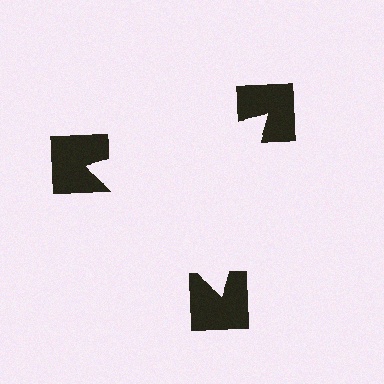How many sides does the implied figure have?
3 sides.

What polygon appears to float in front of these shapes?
An illusory triangle — its edges are inferred from the aligned wedge cuts in the notched squares, not physically drawn.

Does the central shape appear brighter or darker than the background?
It typically appears slightly brighter than the background, even though no actual brightness change is drawn.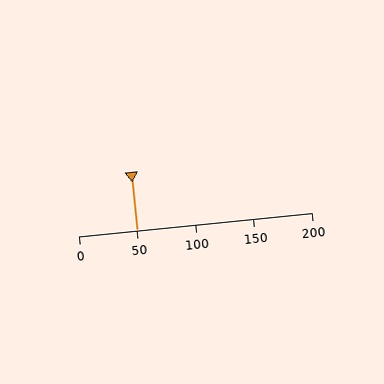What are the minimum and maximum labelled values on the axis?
The axis runs from 0 to 200.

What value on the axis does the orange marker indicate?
The marker indicates approximately 50.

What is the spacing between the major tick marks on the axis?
The major ticks are spaced 50 apart.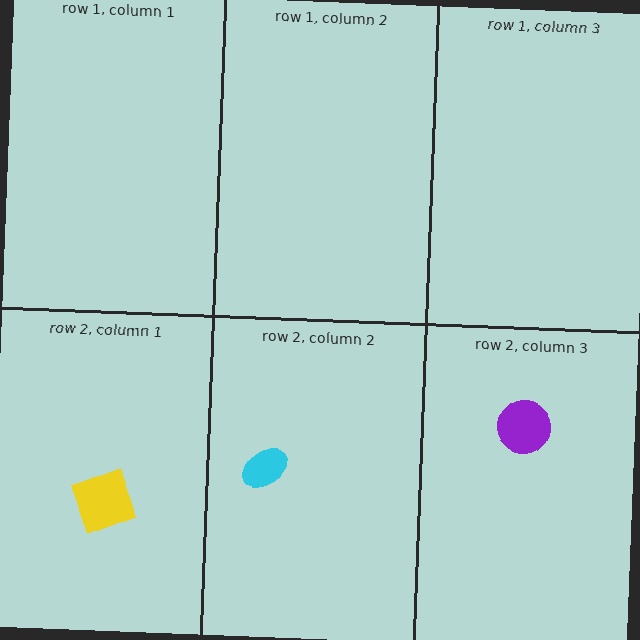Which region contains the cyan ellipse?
The row 2, column 2 region.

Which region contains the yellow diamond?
The row 2, column 1 region.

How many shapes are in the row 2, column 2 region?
1.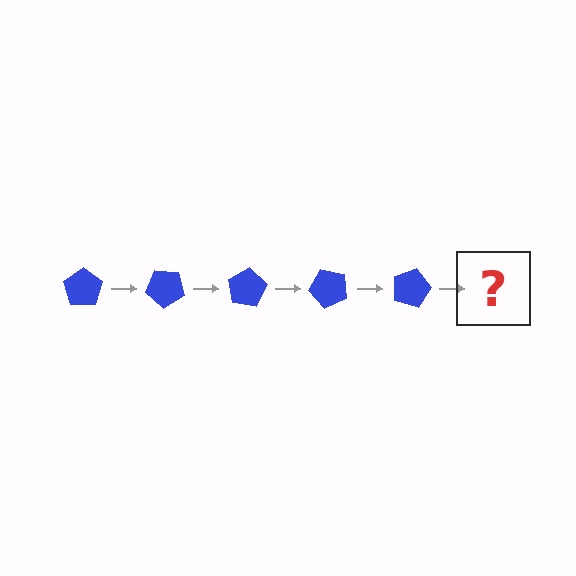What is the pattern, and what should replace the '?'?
The pattern is that the pentagon rotates 40 degrees each step. The '?' should be a blue pentagon rotated 200 degrees.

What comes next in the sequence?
The next element should be a blue pentagon rotated 200 degrees.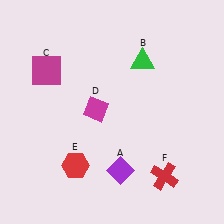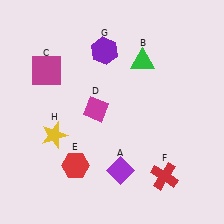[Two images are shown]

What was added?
A purple hexagon (G), a yellow star (H) were added in Image 2.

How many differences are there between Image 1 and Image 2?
There are 2 differences between the two images.